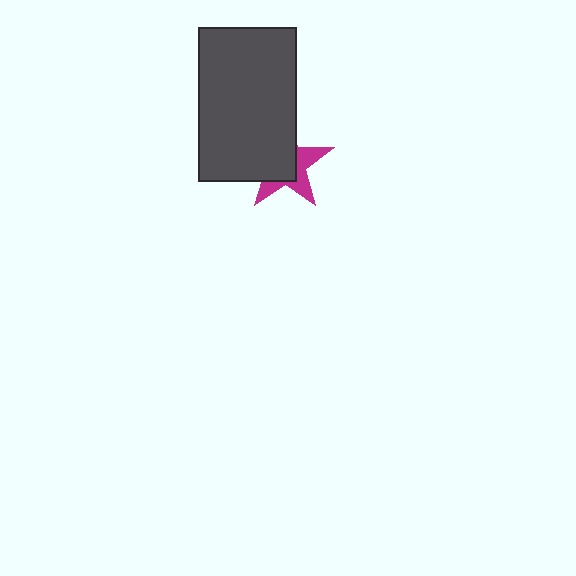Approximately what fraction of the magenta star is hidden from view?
Roughly 59% of the magenta star is hidden behind the dark gray rectangle.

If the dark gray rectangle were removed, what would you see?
You would see the complete magenta star.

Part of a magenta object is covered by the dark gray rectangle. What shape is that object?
It is a star.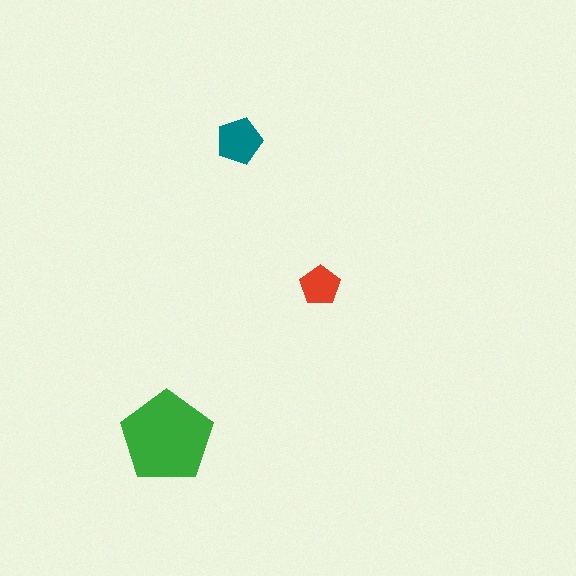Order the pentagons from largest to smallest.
the green one, the teal one, the red one.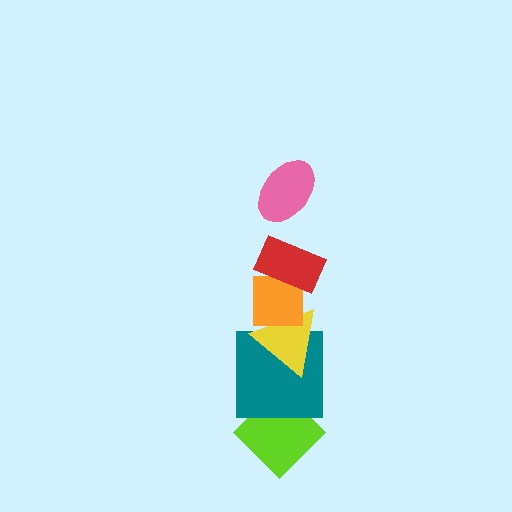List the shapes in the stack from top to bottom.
From top to bottom: the pink ellipse, the red rectangle, the orange square, the yellow triangle, the teal square, the lime diamond.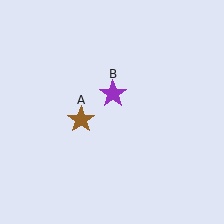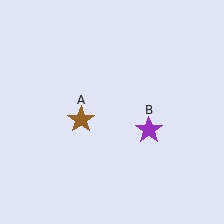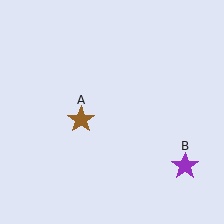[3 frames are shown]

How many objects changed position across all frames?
1 object changed position: purple star (object B).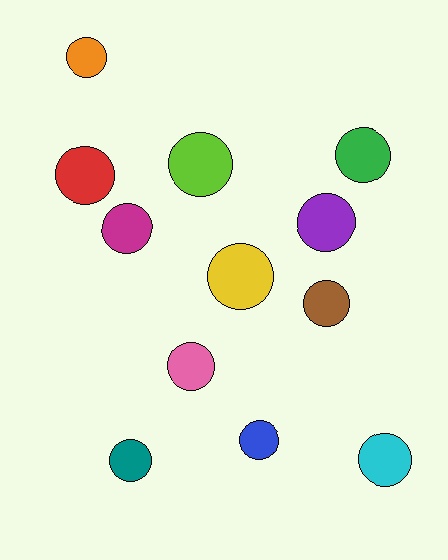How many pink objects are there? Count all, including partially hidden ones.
There is 1 pink object.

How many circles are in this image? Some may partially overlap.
There are 12 circles.